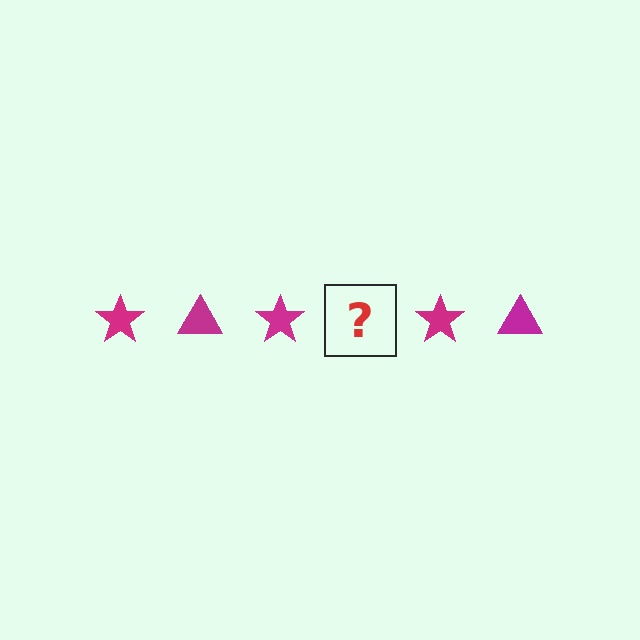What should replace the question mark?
The question mark should be replaced with a magenta triangle.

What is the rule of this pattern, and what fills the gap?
The rule is that the pattern cycles through star, triangle shapes in magenta. The gap should be filled with a magenta triangle.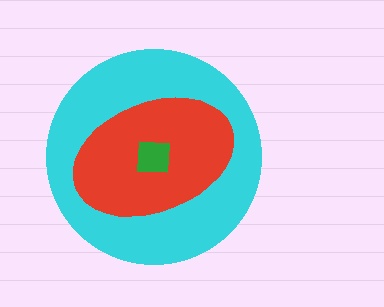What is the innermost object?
The green square.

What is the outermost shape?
The cyan circle.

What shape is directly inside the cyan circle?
The red ellipse.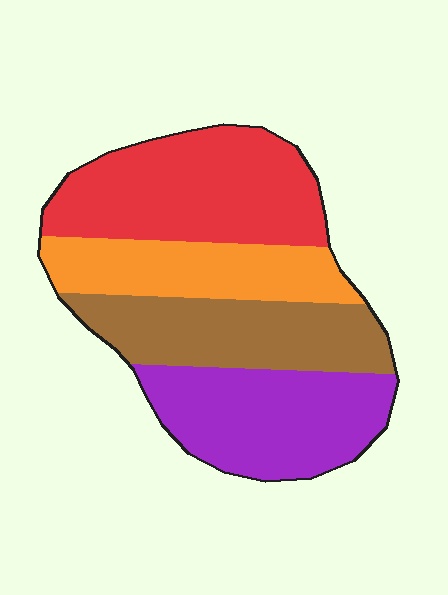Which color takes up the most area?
Red, at roughly 30%.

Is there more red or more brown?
Red.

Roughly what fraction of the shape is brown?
Brown covers about 25% of the shape.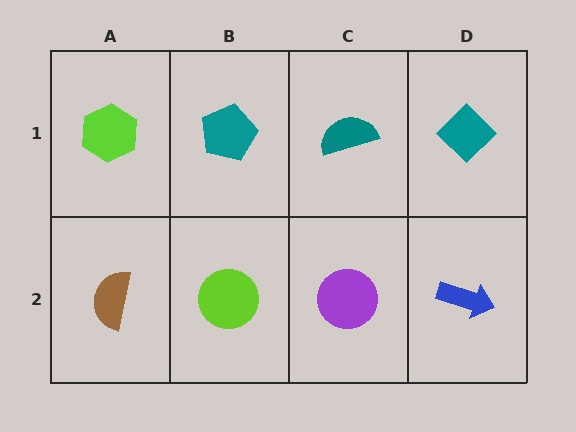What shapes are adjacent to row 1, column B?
A lime circle (row 2, column B), a lime hexagon (row 1, column A), a teal semicircle (row 1, column C).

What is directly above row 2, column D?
A teal diamond.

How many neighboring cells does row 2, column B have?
3.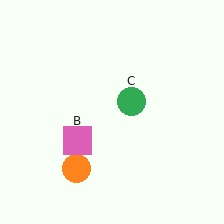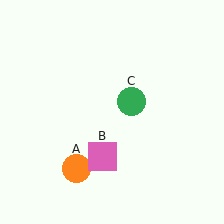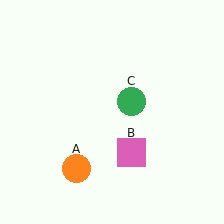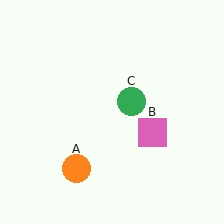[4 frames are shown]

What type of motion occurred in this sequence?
The pink square (object B) rotated counterclockwise around the center of the scene.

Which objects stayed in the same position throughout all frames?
Orange circle (object A) and green circle (object C) remained stationary.